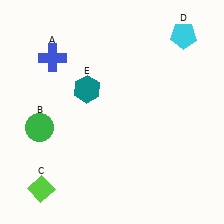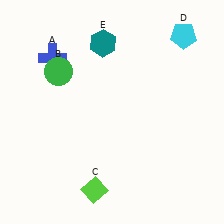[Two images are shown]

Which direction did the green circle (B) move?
The green circle (B) moved up.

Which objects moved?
The objects that moved are: the green circle (B), the lime diamond (C), the teal hexagon (E).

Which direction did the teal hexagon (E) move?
The teal hexagon (E) moved up.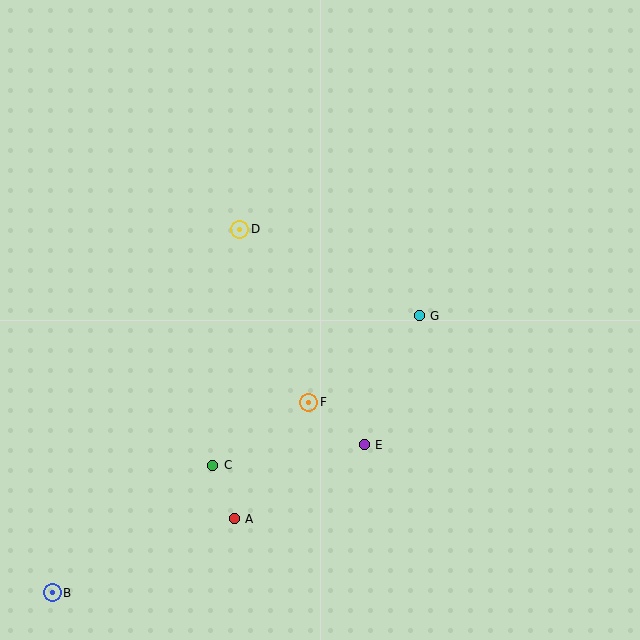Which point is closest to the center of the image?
Point F at (309, 402) is closest to the center.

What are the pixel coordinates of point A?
Point A is at (234, 519).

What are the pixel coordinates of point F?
Point F is at (309, 402).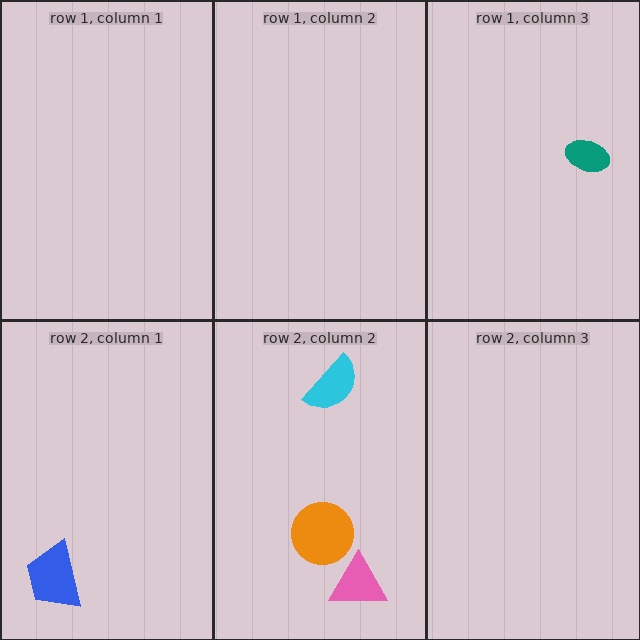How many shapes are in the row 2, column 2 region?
3.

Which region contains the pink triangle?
The row 2, column 2 region.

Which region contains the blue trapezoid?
The row 2, column 1 region.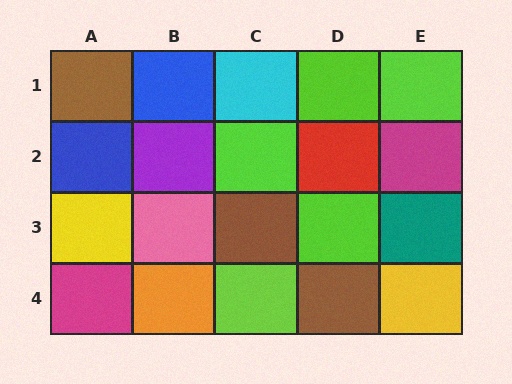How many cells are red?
1 cell is red.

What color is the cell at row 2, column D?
Red.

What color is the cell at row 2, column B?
Purple.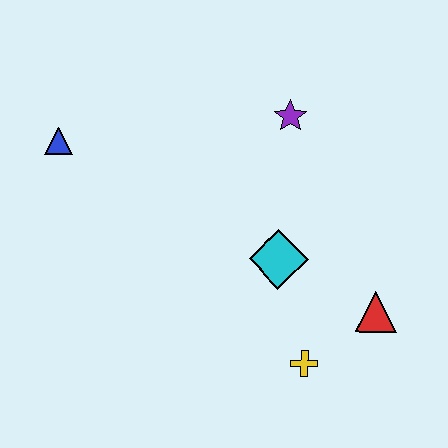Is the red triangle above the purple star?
No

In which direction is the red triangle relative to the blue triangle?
The red triangle is to the right of the blue triangle.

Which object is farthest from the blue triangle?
The red triangle is farthest from the blue triangle.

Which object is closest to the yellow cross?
The red triangle is closest to the yellow cross.